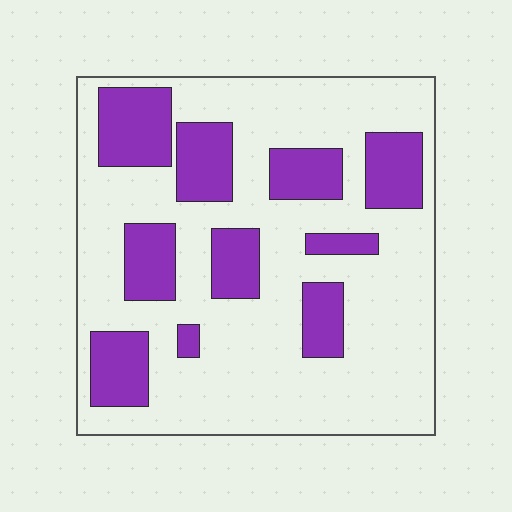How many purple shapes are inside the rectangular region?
10.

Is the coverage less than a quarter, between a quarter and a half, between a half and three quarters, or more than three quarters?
Between a quarter and a half.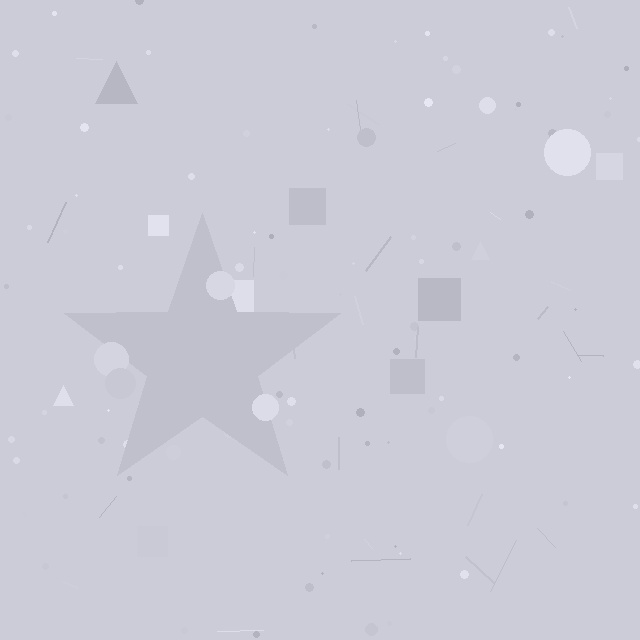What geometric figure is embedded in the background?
A star is embedded in the background.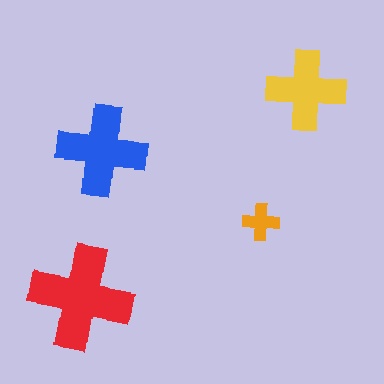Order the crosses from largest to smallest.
the red one, the blue one, the yellow one, the orange one.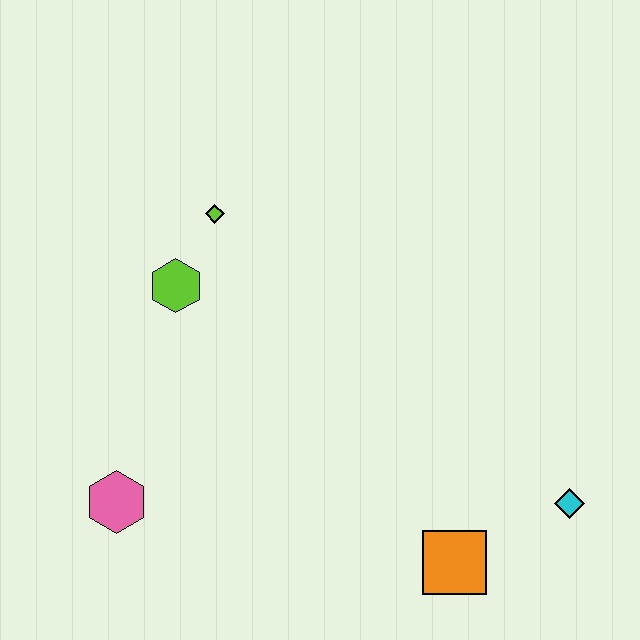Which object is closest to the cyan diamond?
The orange square is closest to the cyan diamond.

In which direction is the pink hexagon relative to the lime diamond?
The pink hexagon is below the lime diamond.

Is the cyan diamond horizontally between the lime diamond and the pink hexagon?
No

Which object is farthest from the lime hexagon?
The cyan diamond is farthest from the lime hexagon.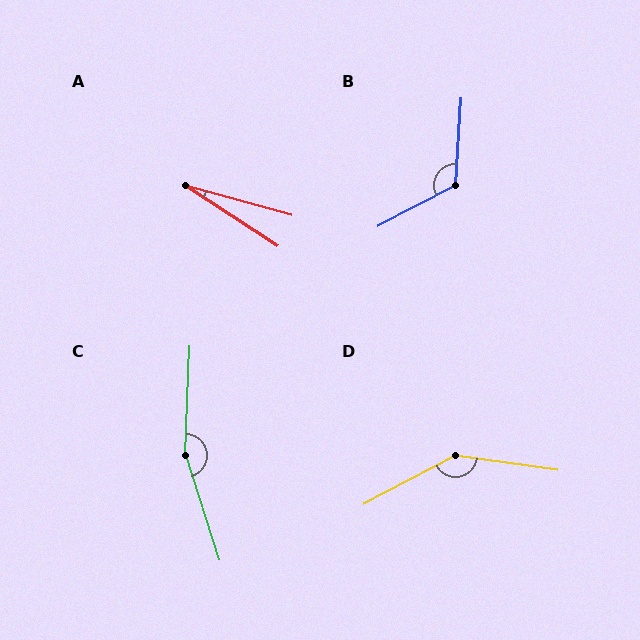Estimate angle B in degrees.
Approximately 121 degrees.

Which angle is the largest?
C, at approximately 160 degrees.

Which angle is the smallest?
A, at approximately 17 degrees.